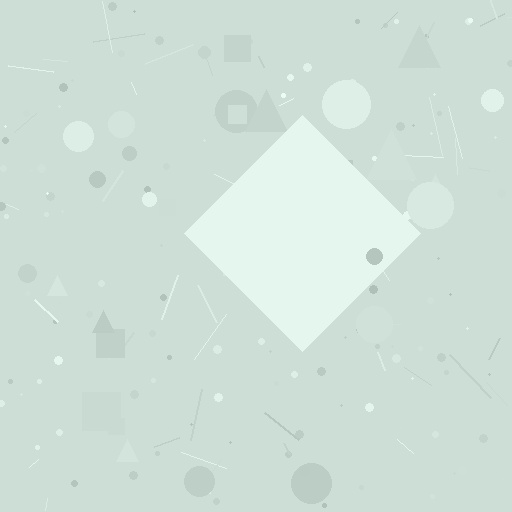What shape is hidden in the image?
A diamond is hidden in the image.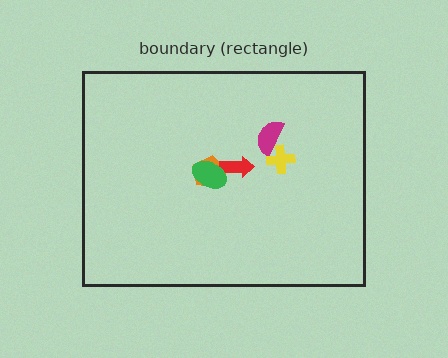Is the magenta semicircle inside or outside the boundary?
Inside.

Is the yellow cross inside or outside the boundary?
Inside.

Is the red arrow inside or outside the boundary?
Inside.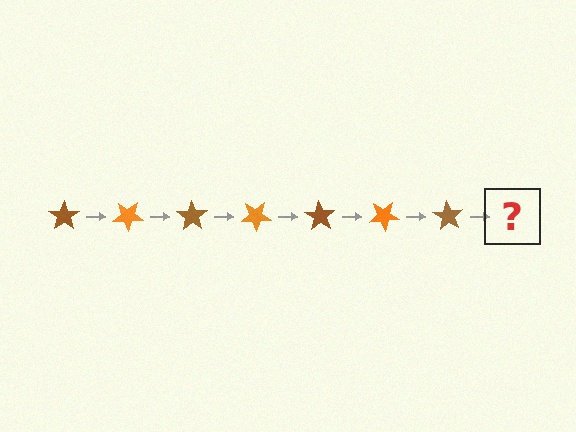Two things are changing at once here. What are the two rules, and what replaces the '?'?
The two rules are that it rotates 35 degrees each step and the color cycles through brown and orange. The '?' should be an orange star, rotated 245 degrees from the start.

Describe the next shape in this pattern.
It should be an orange star, rotated 245 degrees from the start.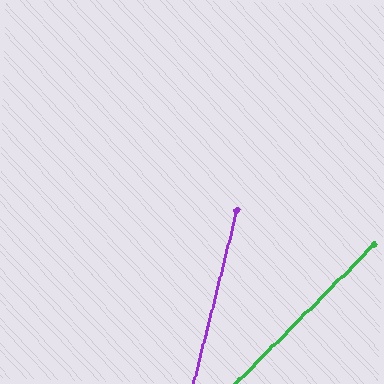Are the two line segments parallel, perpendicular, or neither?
Neither parallel nor perpendicular — they differ by about 31°.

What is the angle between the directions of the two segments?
Approximately 31 degrees.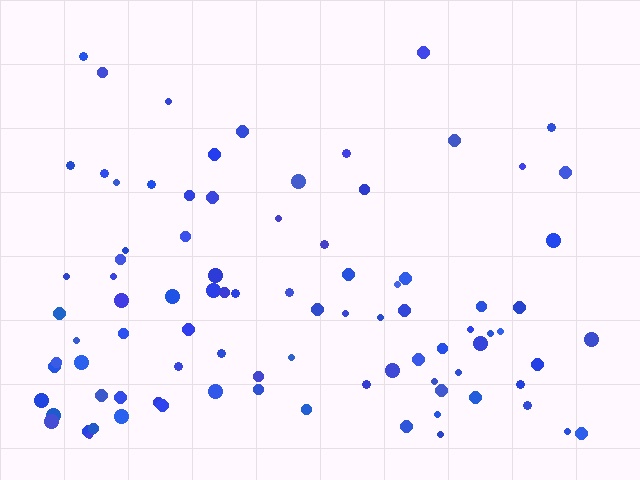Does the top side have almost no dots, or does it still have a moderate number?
Still a moderate number, just noticeably fewer than the bottom.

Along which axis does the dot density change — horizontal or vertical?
Vertical.